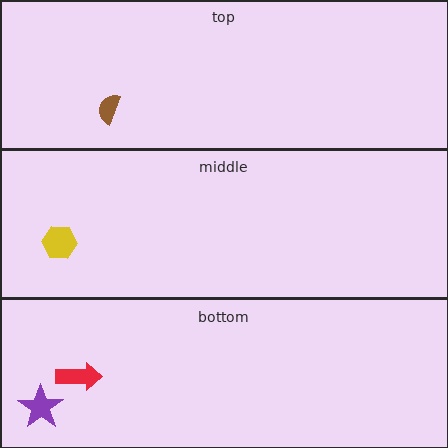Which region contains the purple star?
The bottom region.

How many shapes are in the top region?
1.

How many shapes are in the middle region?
1.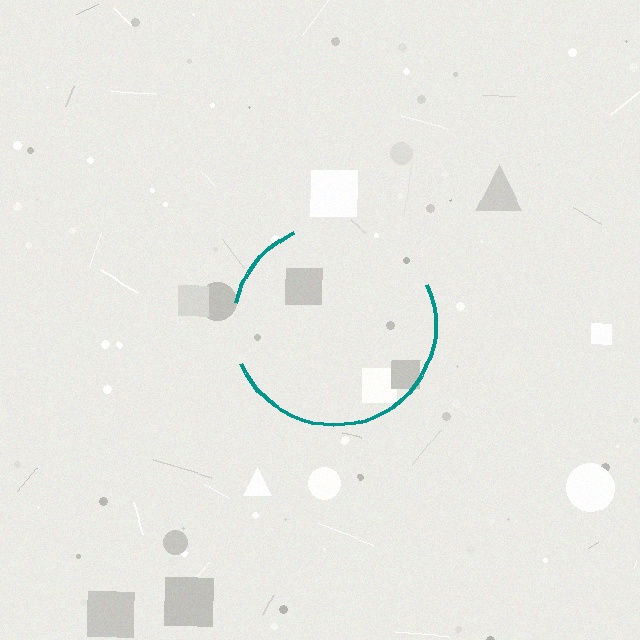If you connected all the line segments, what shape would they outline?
They would outline a circle.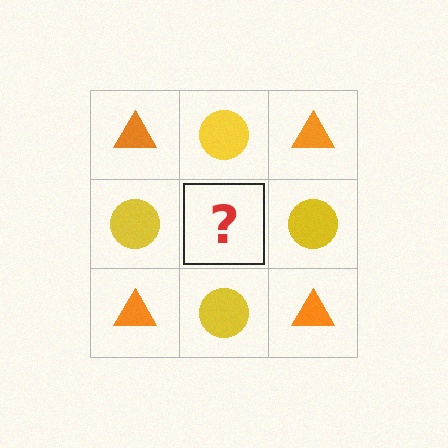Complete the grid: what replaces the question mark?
The question mark should be replaced with an orange triangle.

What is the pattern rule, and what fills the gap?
The rule is that it alternates orange triangle and yellow circle in a checkerboard pattern. The gap should be filled with an orange triangle.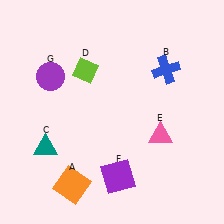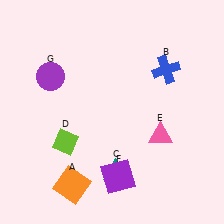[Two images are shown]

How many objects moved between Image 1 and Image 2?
2 objects moved between the two images.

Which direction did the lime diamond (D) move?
The lime diamond (D) moved down.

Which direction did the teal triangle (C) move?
The teal triangle (C) moved right.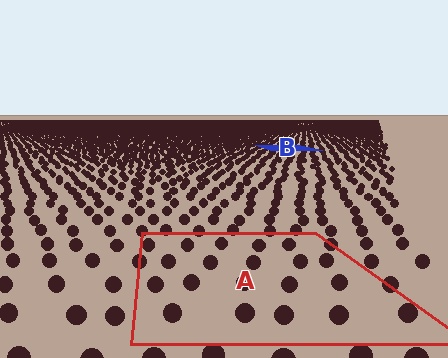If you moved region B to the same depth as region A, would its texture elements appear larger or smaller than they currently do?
They would appear larger. At a closer depth, the same texture elements are projected at a bigger on-screen size.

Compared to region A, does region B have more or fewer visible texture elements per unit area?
Region B has more texture elements per unit area — they are packed more densely because it is farther away.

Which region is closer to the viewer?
Region A is closer. The texture elements there are larger and more spread out.